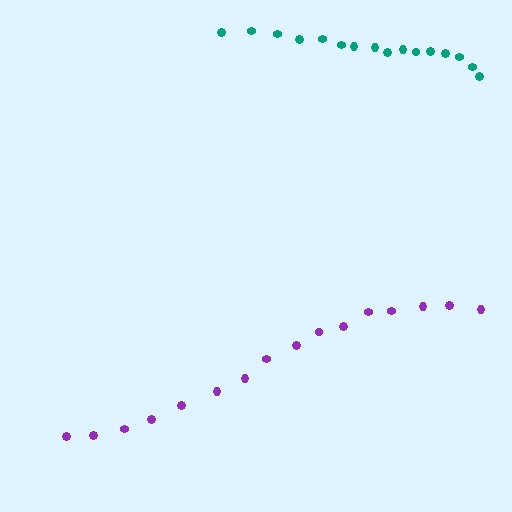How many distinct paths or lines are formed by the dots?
There are 2 distinct paths.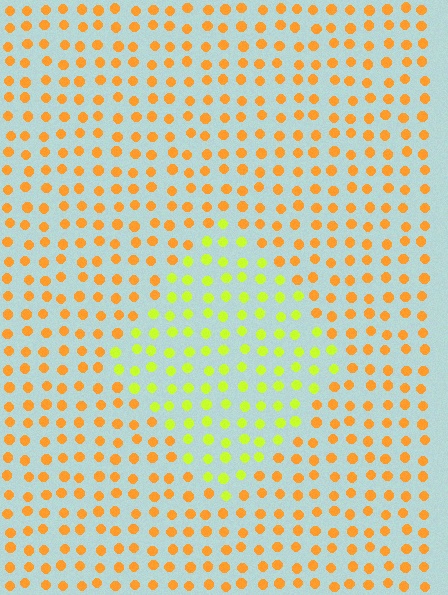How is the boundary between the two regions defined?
The boundary is defined purely by a slight shift in hue (about 45 degrees). Spacing, size, and orientation are identical on both sides.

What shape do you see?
I see a diamond.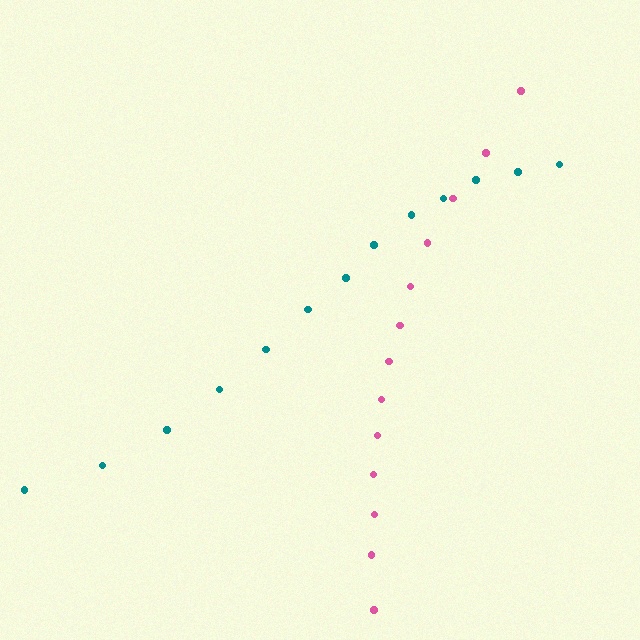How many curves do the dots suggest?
There are 2 distinct paths.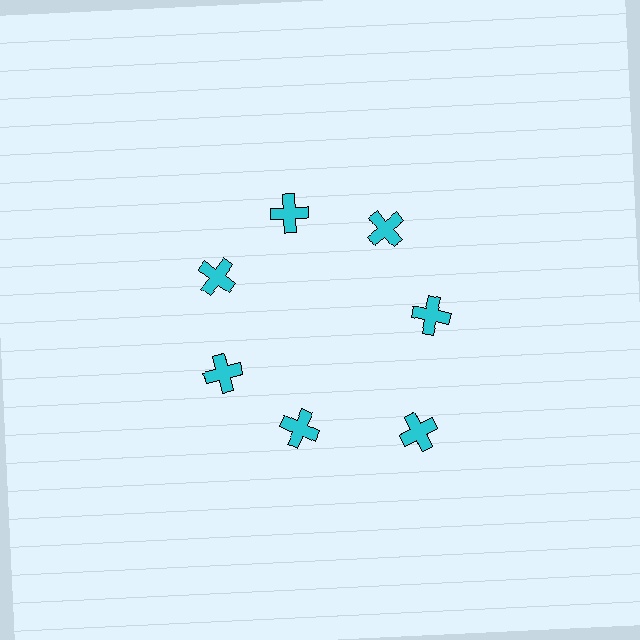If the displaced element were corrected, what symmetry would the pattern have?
It would have 7-fold rotational symmetry — the pattern would map onto itself every 51 degrees.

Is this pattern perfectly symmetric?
No. The 7 cyan crosses are arranged in a ring, but one element near the 5 o'clock position is pushed outward from the center, breaking the 7-fold rotational symmetry.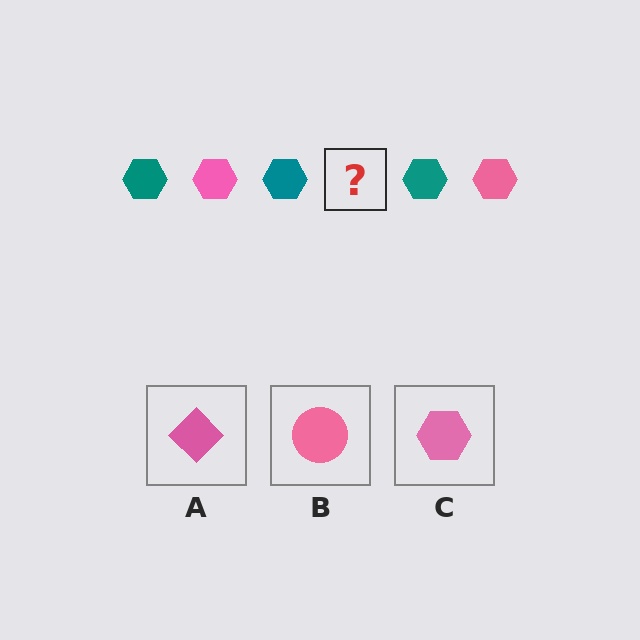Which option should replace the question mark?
Option C.